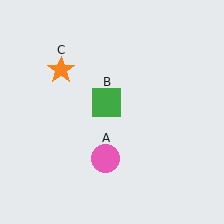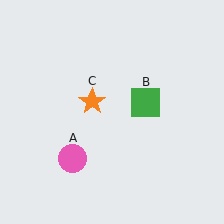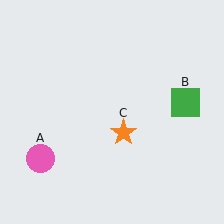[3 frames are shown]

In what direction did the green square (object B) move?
The green square (object B) moved right.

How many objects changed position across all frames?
3 objects changed position: pink circle (object A), green square (object B), orange star (object C).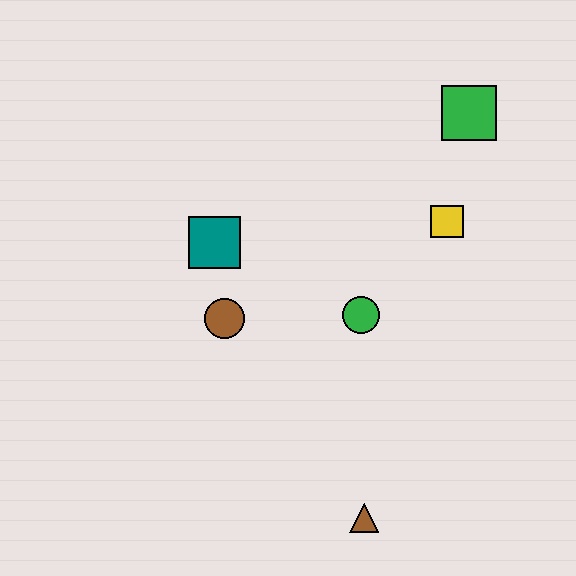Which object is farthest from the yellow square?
The brown triangle is farthest from the yellow square.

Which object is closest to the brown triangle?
The green circle is closest to the brown triangle.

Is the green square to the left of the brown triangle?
No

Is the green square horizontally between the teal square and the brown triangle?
No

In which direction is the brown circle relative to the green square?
The brown circle is to the left of the green square.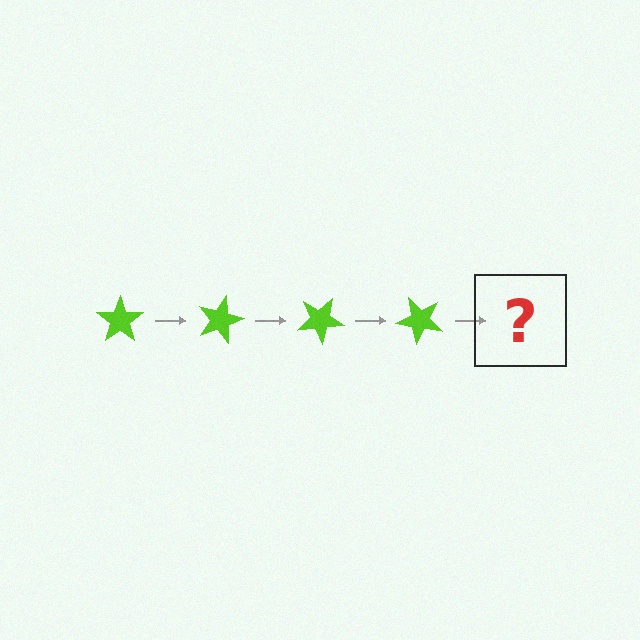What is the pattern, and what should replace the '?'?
The pattern is that the star rotates 15 degrees each step. The '?' should be a lime star rotated 60 degrees.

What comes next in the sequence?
The next element should be a lime star rotated 60 degrees.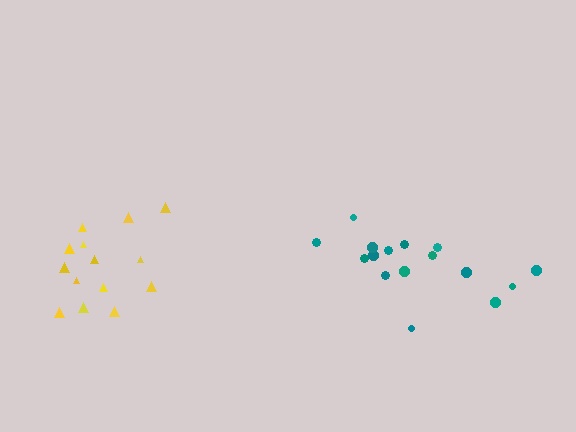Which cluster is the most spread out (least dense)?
Yellow.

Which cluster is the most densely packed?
Teal.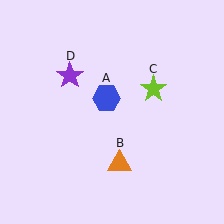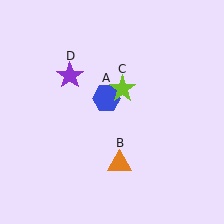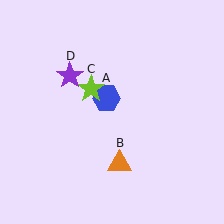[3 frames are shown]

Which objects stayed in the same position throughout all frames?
Blue hexagon (object A) and orange triangle (object B) and purple star (object D) remained stationary.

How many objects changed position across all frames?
1 object changed position: lime star (object C).